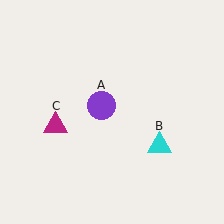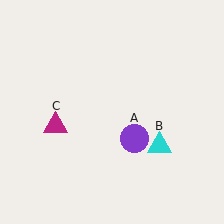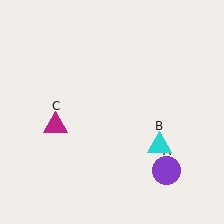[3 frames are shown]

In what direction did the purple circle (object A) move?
The purple circle (object A) moved down and to the right.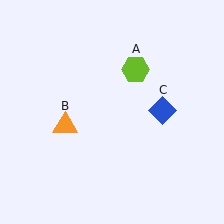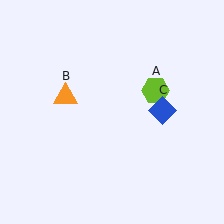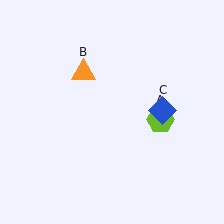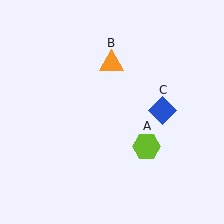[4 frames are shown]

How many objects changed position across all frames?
2 objects changed position: lime hexagon (object A), orange triangle (object B).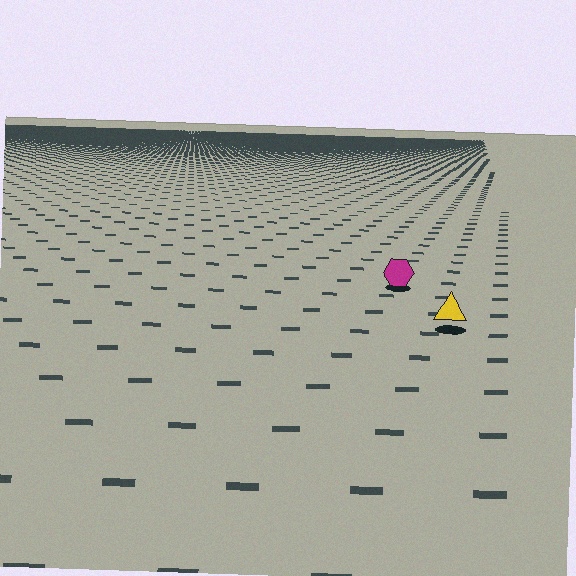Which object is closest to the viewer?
The yellow triangle is closest. The texture marks near it are larger and more spread out.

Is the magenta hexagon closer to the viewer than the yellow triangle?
No. The yellow triangle is closer — you can tell from the texture gradient: the ground texture is coarser near it.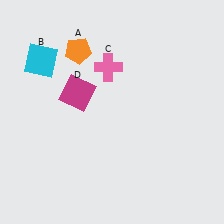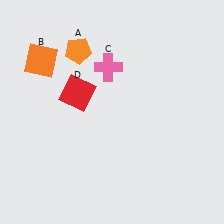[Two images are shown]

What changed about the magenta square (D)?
In Image 1, D is magenta. In Image 2, it changed to red.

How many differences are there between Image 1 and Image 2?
There are 2 differences between the two images.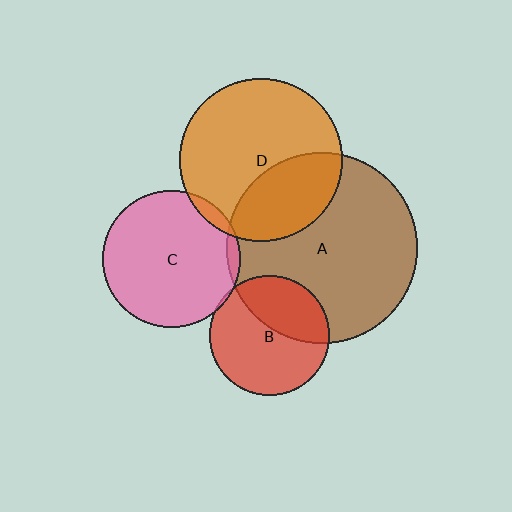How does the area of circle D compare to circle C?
Approximately 1.4 times.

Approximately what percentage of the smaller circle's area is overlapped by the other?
Approximately 5%.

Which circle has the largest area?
Circle A (brown).